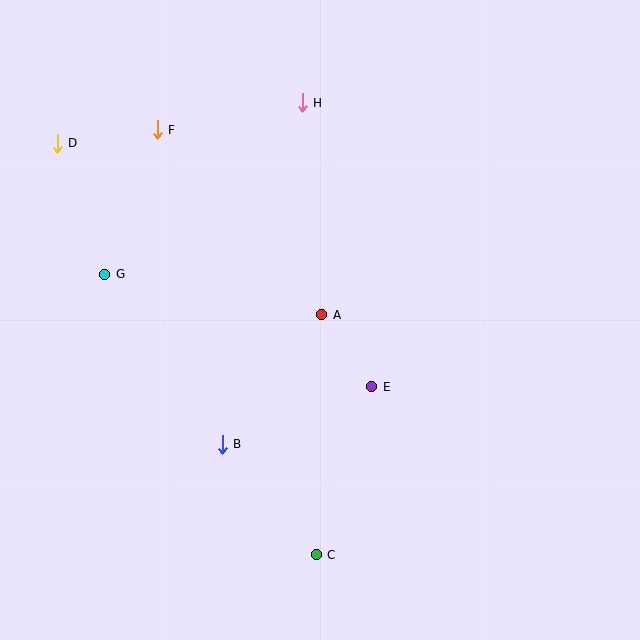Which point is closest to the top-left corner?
Point D is closest to the top-left corner.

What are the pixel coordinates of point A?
Point A is at (322, 315).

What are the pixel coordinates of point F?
Point F is at (157, 130).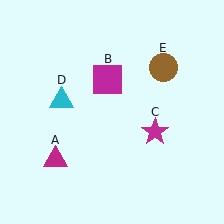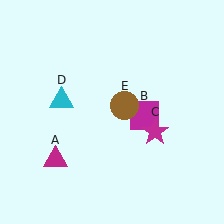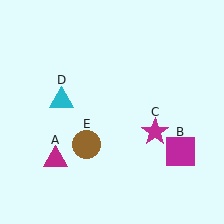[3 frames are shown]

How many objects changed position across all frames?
2 objects changed position: magenta square (object B), brown circle (object E).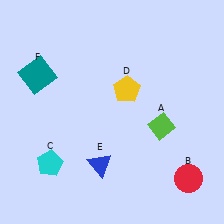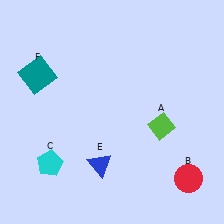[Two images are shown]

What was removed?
The yellow pentagon (D) was removed in Image 2.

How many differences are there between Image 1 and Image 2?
There is 1 difference between the two images.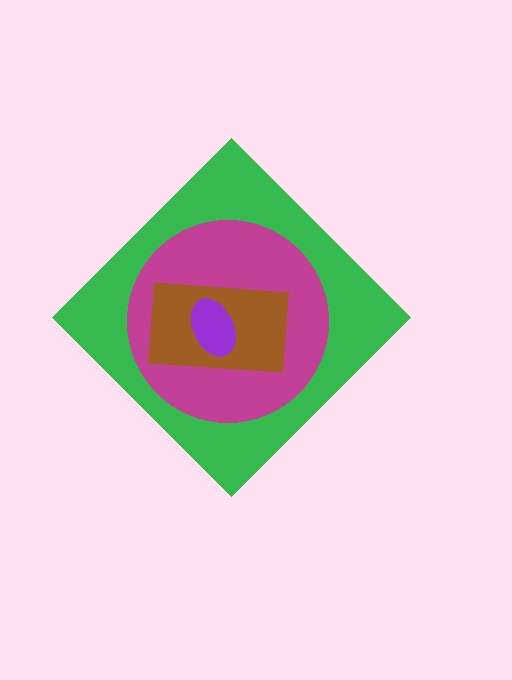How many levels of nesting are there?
4.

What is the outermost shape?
The green diamond.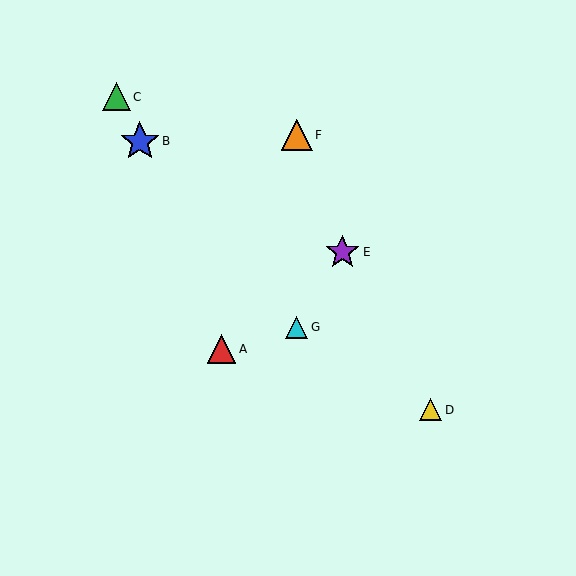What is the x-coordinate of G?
Object G is at x≈297.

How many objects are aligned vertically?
2 objects (F, G) are aligned vertically.